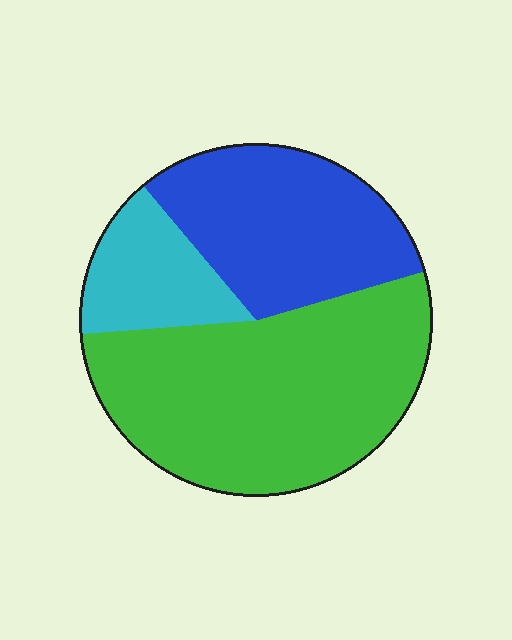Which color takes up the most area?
Green, at roughly 55%.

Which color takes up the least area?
Cyan, at roughly 15%.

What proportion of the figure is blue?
Blue takes up about one third (1/3) of the figure.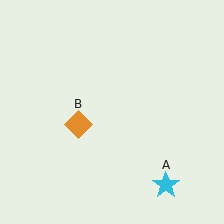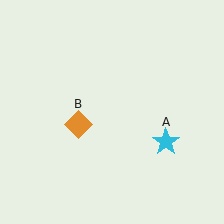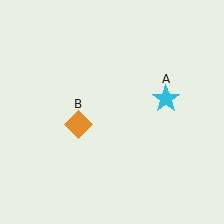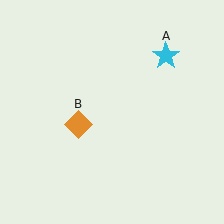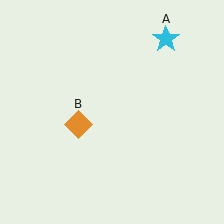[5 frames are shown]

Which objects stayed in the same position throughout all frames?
Orange diamond (object B) remained stationary.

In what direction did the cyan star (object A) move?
The cyan star (object A) moved up.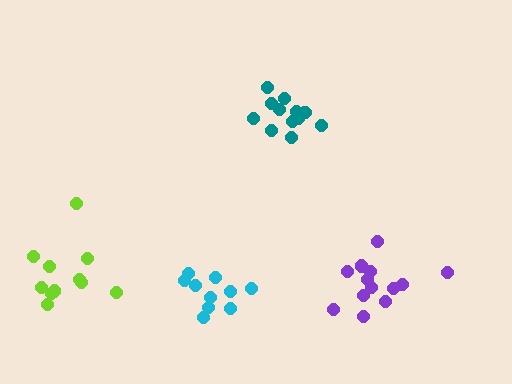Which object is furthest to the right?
The purple cluster is rightmost.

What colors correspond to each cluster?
The clusters are colored: cyan, purple, lime, teal.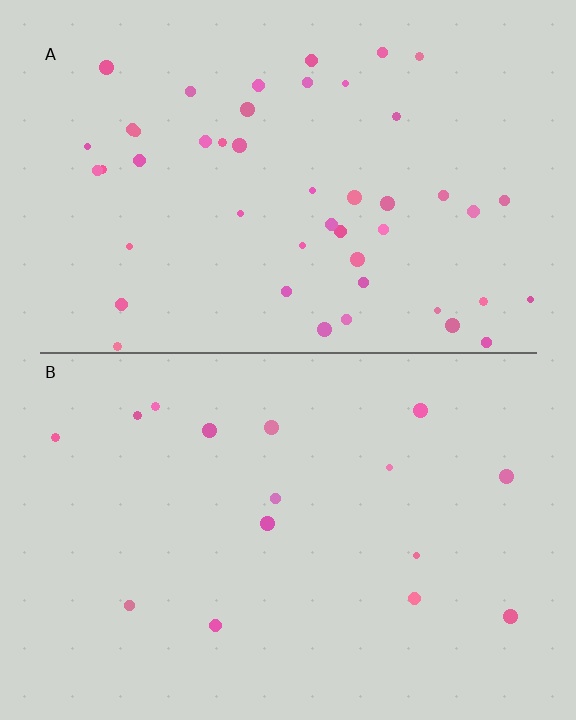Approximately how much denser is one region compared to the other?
Approximately 3.0× — region A over region B.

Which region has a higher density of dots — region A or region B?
A (the top).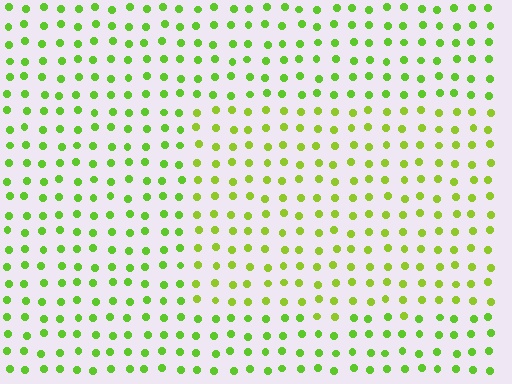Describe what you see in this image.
The image is filled with small lime elements in a uniform arrangement. A rectangle-shaped region is visible where the elements are tinted to a slightly different hue, forming a subtle color boundary.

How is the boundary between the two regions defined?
The boundary is defined purely by a slight shift in hue (about 19 degrees). Spacing, size, and orientation are identical on both sides.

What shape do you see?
I see a rectangle.